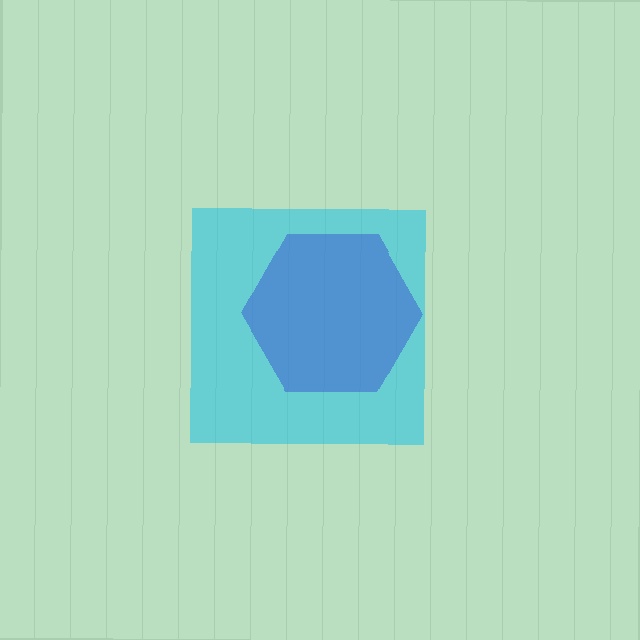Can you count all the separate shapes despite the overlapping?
Yes, there are 2 separate shapes.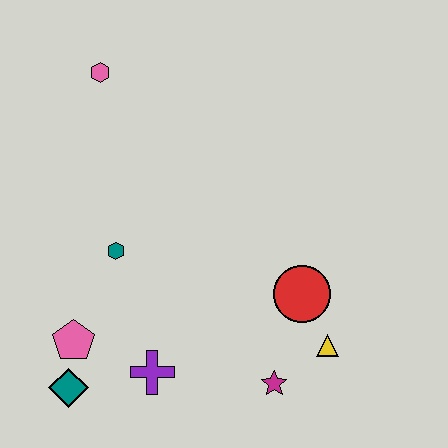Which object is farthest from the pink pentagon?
The pink hexagon is farthest from the pink pentagon.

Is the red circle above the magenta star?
Yes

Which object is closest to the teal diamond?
The pink pentagon is closest to the teal diamond.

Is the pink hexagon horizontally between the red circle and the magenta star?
No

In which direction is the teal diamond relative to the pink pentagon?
The teal diamond is below the pink pentagon.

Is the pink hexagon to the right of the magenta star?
No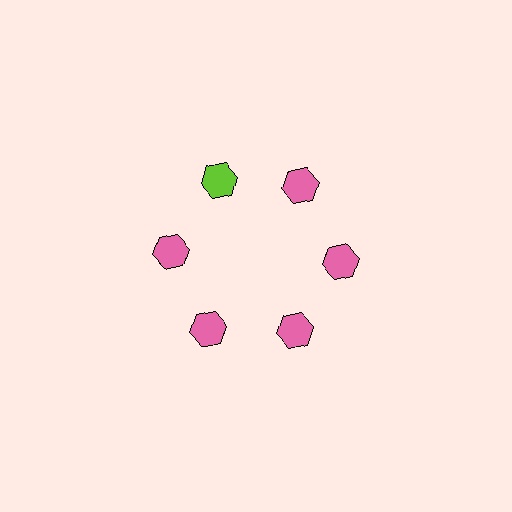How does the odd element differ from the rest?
It has a different color: lime instead of pink.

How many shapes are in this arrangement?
There are 6 shapes arranged in a ring pattern.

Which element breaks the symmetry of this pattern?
The lime hexagon at roughly the 11 o'clock position breaks the symmetry. All other shapes are pink hexagons.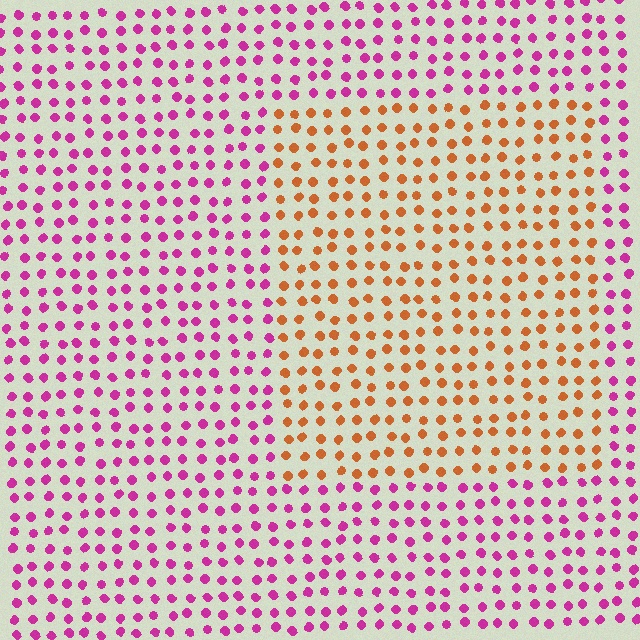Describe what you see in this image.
The image is filled with small magenta elements in a uniform arrangement. A rectangle-shaped region is visible where the elements are tinted to a slightly different hue, forming a subtle color boundary.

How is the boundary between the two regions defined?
The boundary is defined purely by a slight shift in hue (about 65 degrees). Spacing, size, and orientation are identical on both sides.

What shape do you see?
I see a rectangle.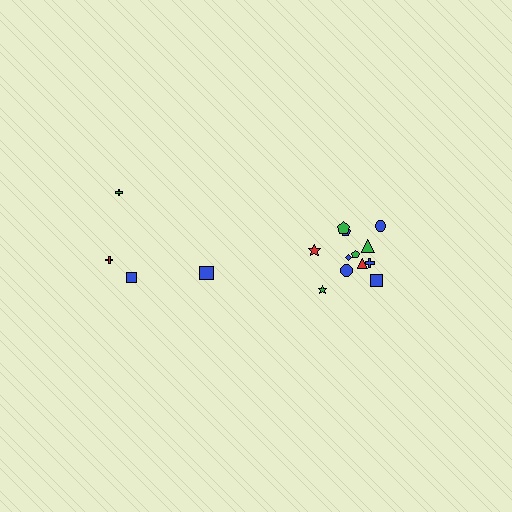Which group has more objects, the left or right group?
The right group.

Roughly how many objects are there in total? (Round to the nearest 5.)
Roughly 15 objects in total.